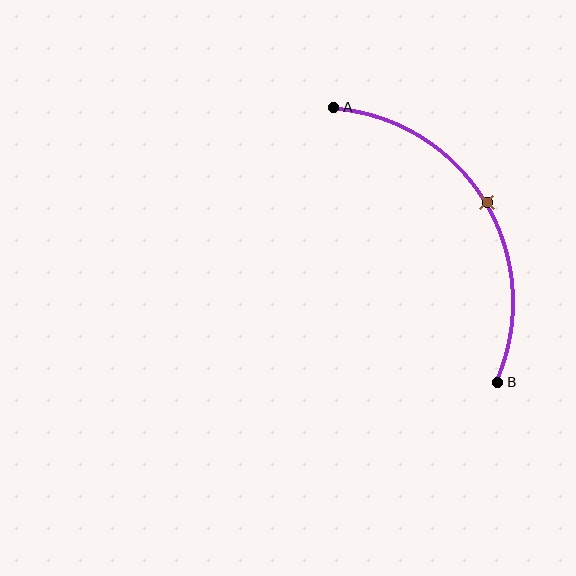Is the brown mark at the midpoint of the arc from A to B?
Yes. The brown mark lies on the arc at equal arc-length from both A and B — it is the arc midpoint.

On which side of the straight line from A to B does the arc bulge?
The arc bulges to the right of the straight line connecting A and B.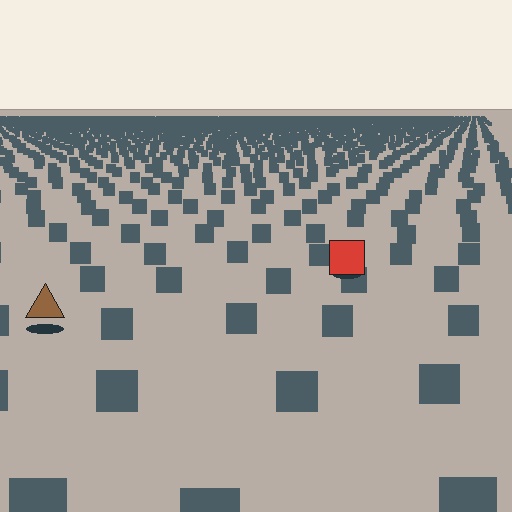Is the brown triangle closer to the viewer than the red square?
Yes. The brown triangle is closer — you can tell from the texture gradient: the ground texture is coarser near it.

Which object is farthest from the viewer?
The red square is farthest from the viewer. It appears smaller and the ground texture around it is denser.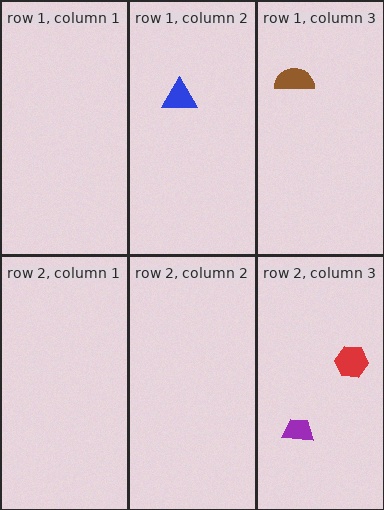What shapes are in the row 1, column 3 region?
The brown semicircle.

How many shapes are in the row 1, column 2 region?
1.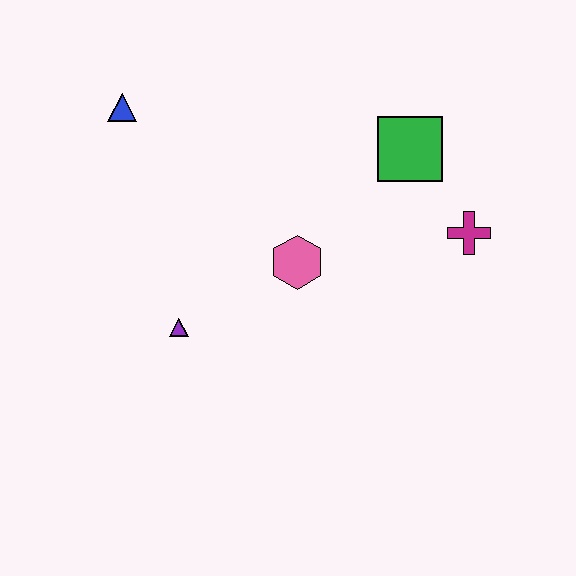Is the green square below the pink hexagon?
No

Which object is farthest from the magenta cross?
The blue triangle is farthest from the magenta cross.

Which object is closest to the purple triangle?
The pink hexagon is closest to the purple triangle.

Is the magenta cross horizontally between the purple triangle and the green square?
No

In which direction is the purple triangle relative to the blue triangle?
The purple triangle is below the blue triangle.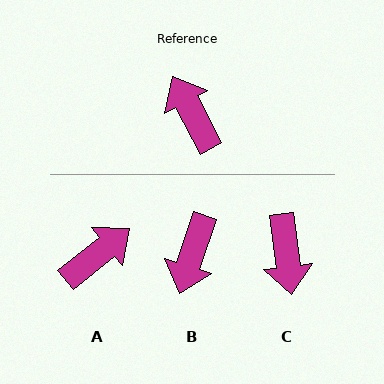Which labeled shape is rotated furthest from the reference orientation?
C, about 159 degrees away.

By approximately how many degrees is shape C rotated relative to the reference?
Approximately 159 degrees counter-clockwise.